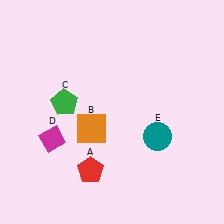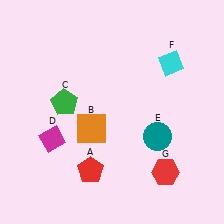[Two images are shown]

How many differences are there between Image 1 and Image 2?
There are 2 differences between the two images.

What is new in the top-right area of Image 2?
A cyan diamond (F) was added in the top-right area of Image 2.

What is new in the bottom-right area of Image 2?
A red hexagon (G) was added in the bottom-right area of Image 2.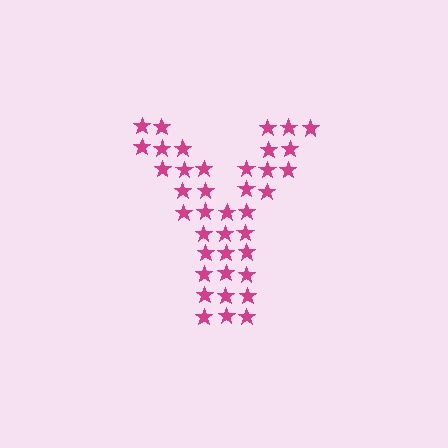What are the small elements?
The small elements are stars.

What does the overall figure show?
The overall figure shows the letter Y.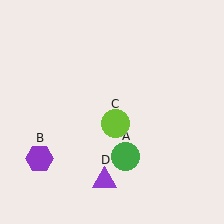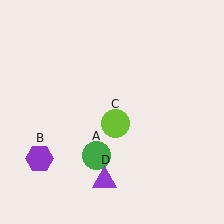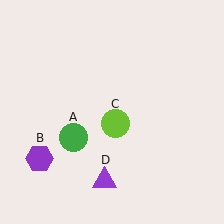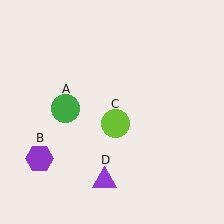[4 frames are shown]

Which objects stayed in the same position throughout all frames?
Purple hexagon (object B) and lime circle (object C) and purple triangle (object D) remained stationary.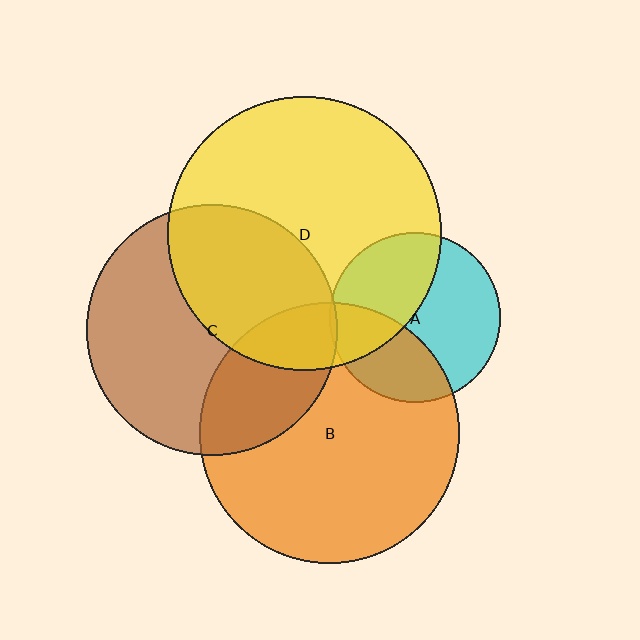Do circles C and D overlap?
Yes.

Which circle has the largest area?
Circle D (yellow).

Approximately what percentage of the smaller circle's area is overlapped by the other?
Approximately 40%.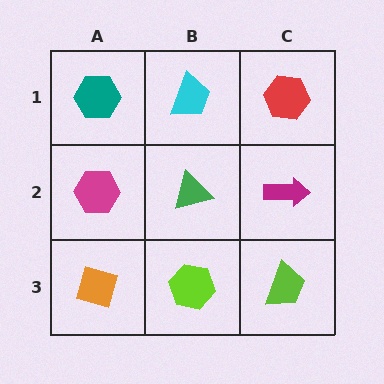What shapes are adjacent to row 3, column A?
A magenta hexagon (row 2, column A), a lime hexagon (row 3, column B).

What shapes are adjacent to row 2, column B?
A cyan trapezoid (row 1, column B), a lime hexagon (row 3, column B), a magenta hexagon (row 2, column A), a magenta arrow (row 2, column C).